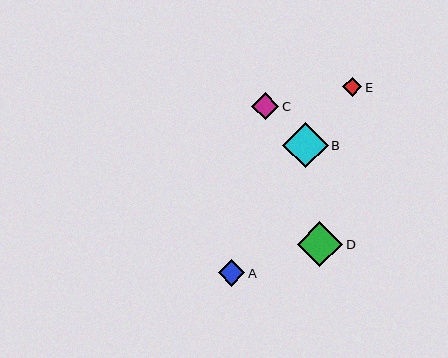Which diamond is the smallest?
Diamond E is the smallest with a size of approximately 19 pixels.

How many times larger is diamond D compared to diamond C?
Diamond D is approximately 1.6 times the size of diamond C.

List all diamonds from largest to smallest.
From largest to smallest: B, D, C, A, E.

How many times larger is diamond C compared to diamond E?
Diamond C is approximately 1.4 times the size of diamond E.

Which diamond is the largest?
Diamond B is the largest with a size of approximately 46 pixels.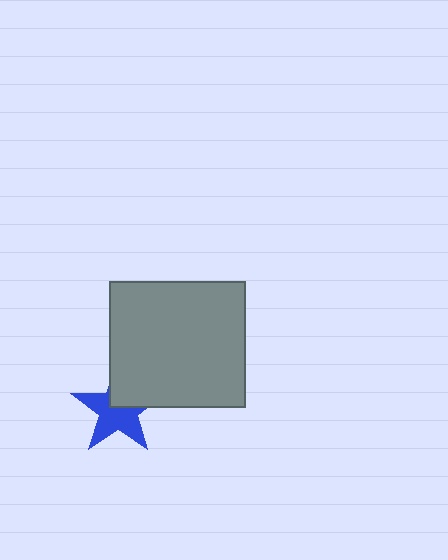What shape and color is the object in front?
The object in front is a gray rectangle.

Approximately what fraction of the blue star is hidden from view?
Roughly 36% of the blue star is hidden behind the gray rectangle.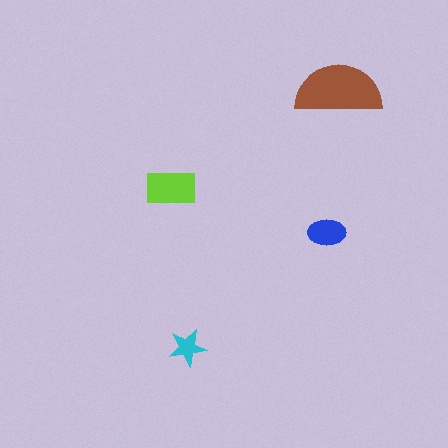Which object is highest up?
The brown semicircle is topmost.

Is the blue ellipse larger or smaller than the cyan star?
Larger.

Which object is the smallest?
The cyan star.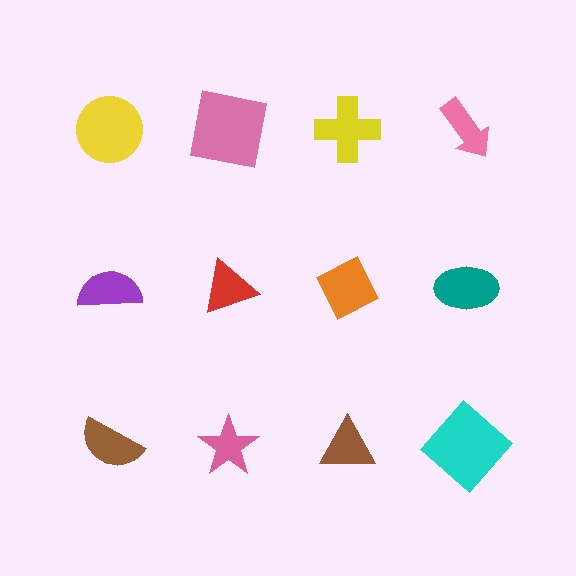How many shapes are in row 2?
4 shapes.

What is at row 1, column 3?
A yellow cross.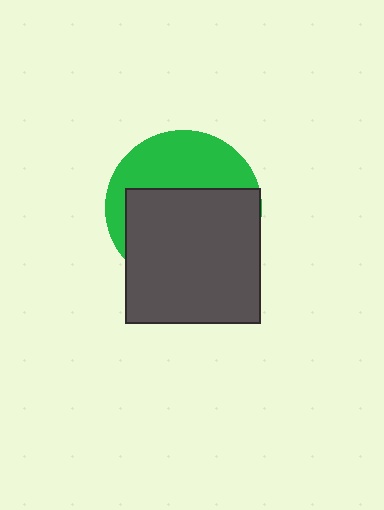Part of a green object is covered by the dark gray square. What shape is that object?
It is a circle.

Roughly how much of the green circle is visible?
A small part of it is visible (roughly 39%).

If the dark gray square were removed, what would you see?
You would see the complete green circle.